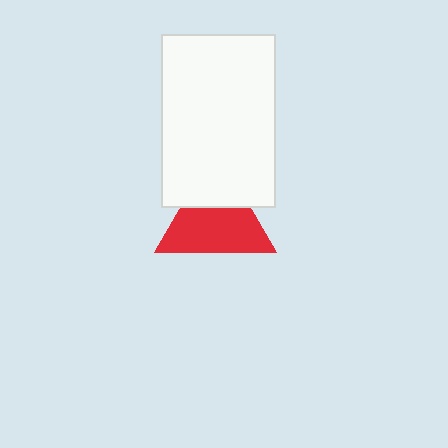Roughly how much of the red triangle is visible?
Most of it is visible (roughly 68%).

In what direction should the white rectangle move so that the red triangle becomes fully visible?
The white rectangle should move up. That is the shortest direction to clear the overlap and leave the red triangle fully visible.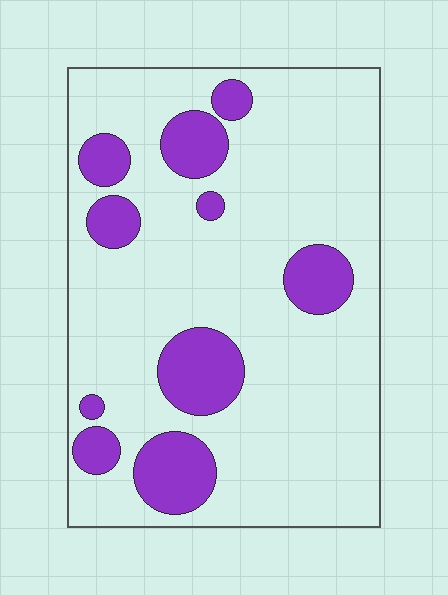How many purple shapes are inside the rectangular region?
10.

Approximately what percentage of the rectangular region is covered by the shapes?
Approximately 20%.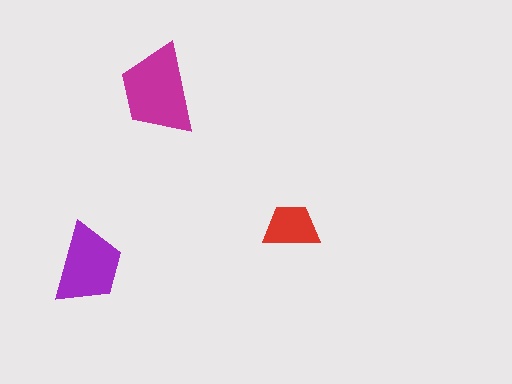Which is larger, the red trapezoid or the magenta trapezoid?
The magenta one.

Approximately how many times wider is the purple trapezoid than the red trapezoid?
About 1.5 times wider.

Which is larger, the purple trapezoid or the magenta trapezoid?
The magenta one.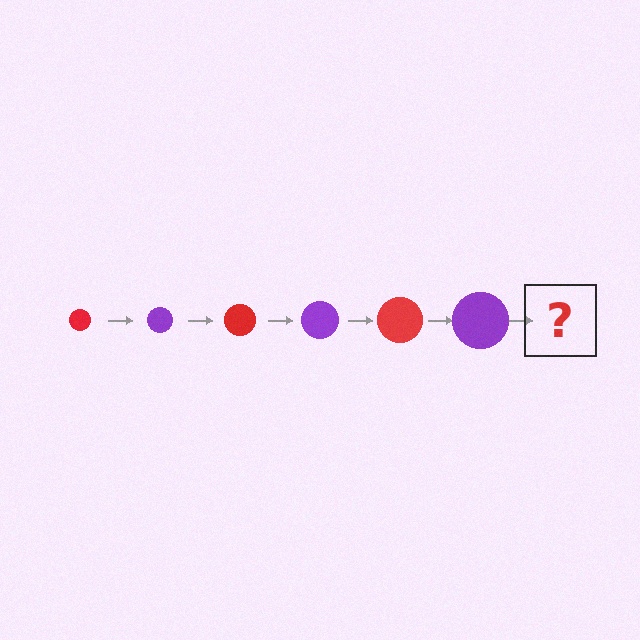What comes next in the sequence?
The next element should be a red circle, larger than the previous one.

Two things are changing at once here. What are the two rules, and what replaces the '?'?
The two rules are that the circle grows larger each step and the color cycles through red and purple. The '?' should be a red circle, larger than the previous one.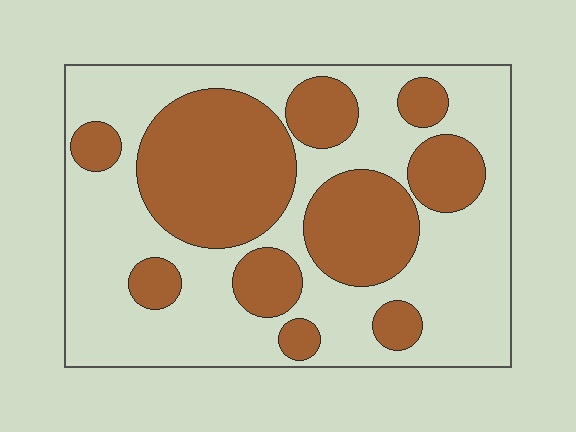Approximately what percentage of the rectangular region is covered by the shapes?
Approximately 40%.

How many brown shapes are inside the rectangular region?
10.